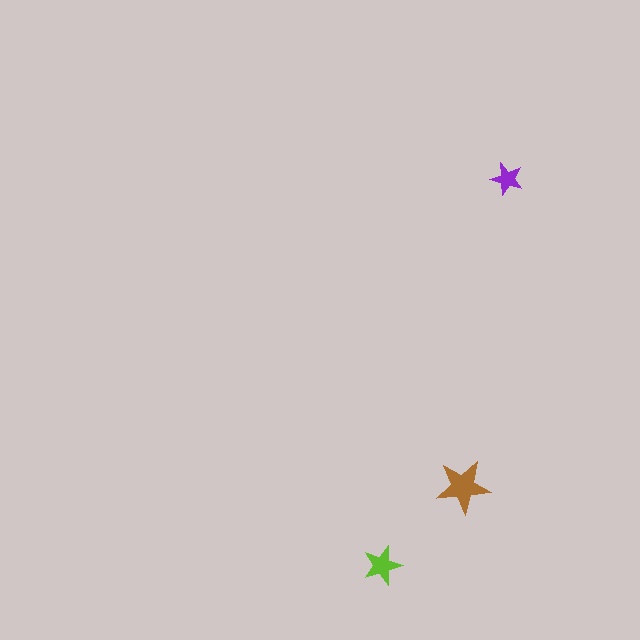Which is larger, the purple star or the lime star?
The lime one.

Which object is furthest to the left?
The lime star is leftmost.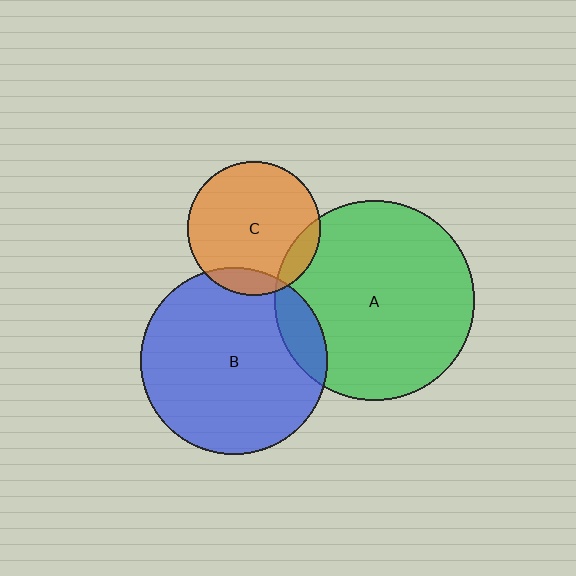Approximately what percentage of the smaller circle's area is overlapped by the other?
Approximately 10%.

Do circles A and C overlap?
Yes.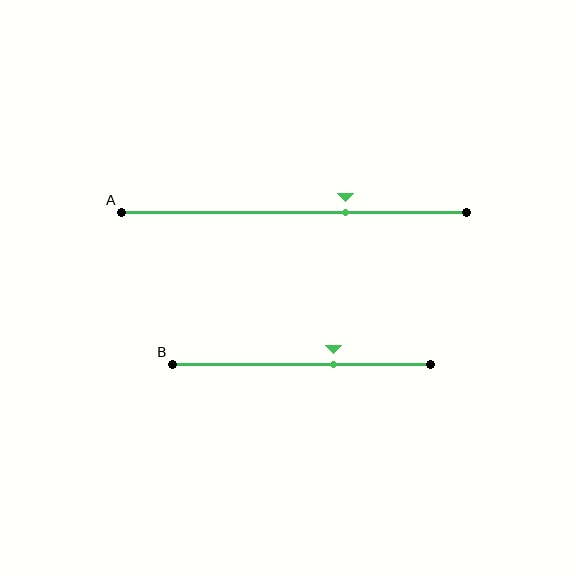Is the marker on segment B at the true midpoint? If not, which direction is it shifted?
No, the marker on segment B is shifted to the right by about 12% of the segment length.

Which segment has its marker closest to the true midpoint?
Segment B has its marker closest to the true midpoint.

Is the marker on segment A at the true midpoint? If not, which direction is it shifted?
No, the marker on segment A is shifted to the right by about 15% of the segment length.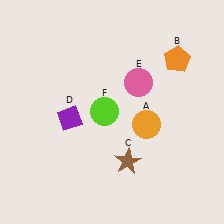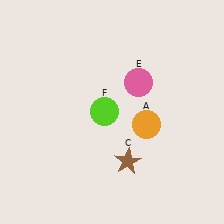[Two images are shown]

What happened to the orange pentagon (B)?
The orange pentagon (B) was removed in Image 2. It was in the top-right area of Image 1.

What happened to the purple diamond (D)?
The purple diamond (D) was removed in Image 2. It was in the bottom-left area of Image 1.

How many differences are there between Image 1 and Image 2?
There are 2 differences between the two images.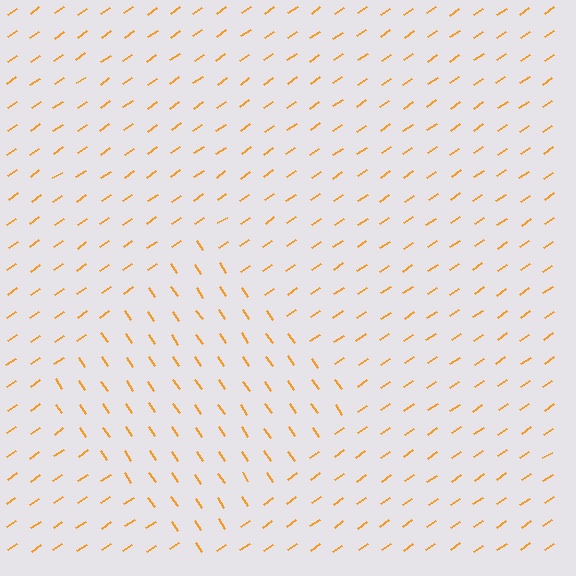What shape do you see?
I see a diamond.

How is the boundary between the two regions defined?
The boundary is defined purely by a change in line orientation (approximately 90 degrees difference). All lines are the same color and thickness.